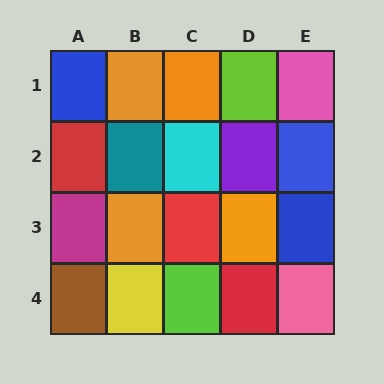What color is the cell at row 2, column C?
Cyan.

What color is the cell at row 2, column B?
Teal.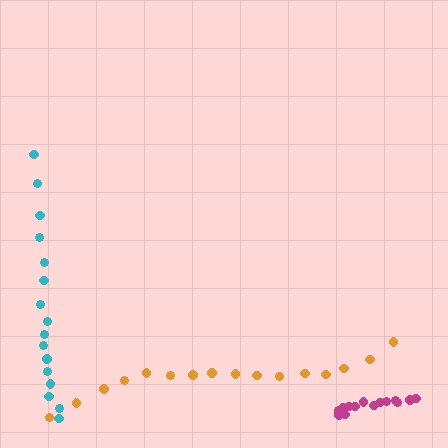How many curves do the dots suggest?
There are 3 distinct paths.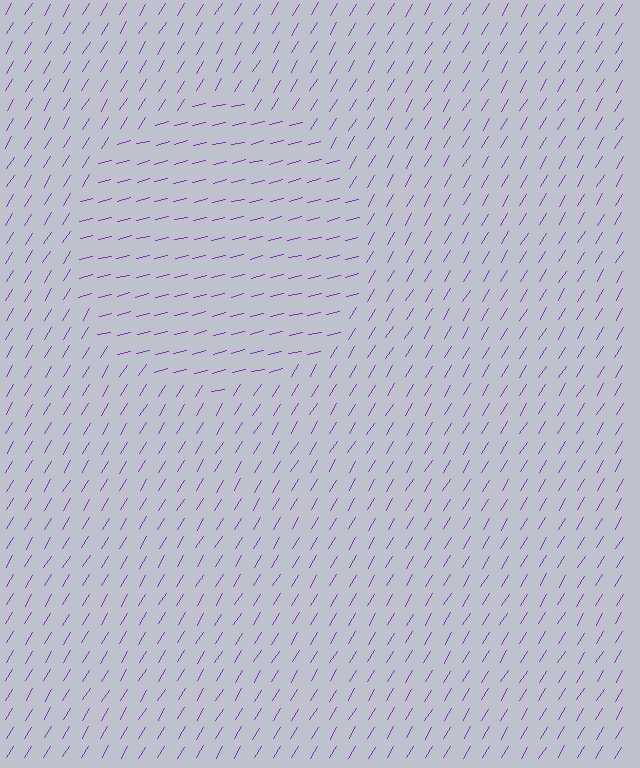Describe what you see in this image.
The image is filled with small purple line segments. A circle region in the image has lines oriented differently from the surrounding lines, creating a visible texture boundary.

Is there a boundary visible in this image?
Yes, there is a texture boundary formed by a change in line orientation.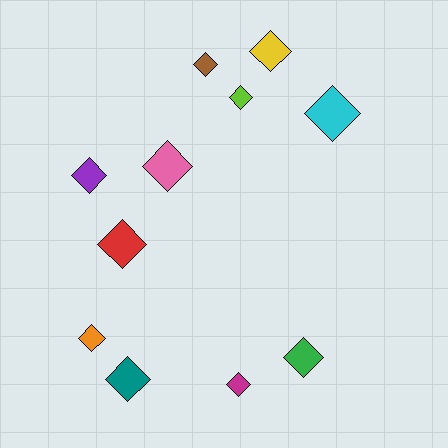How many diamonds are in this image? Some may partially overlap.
There are 11 diamonds.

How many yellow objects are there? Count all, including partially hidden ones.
There is 1 yellow object.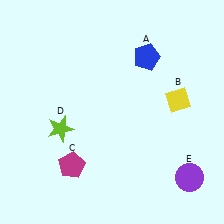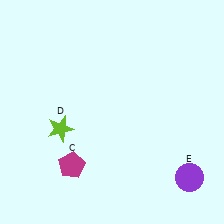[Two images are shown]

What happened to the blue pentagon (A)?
The blue pentagon (A) was removed in Image 2. It was in the top-right area of Image 1.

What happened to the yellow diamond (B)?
The yellow diamond (B) was removed in Image 2. It was in the top-right area of Image 1.